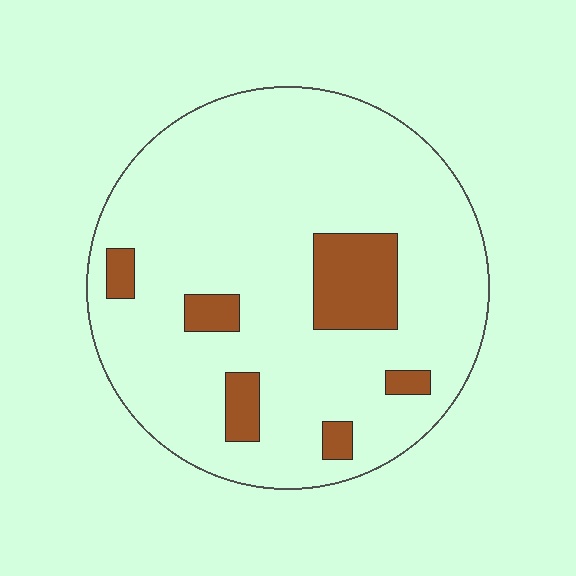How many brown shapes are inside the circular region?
6.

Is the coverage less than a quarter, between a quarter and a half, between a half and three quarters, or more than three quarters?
Less than a quarter.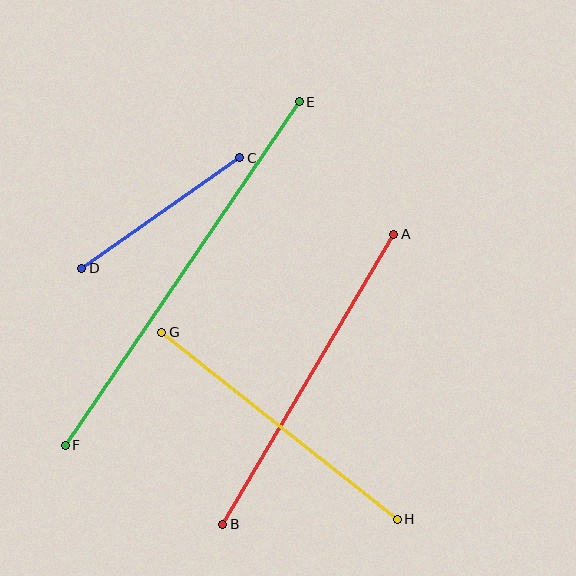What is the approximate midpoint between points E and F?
The midpoint is at approximately (182, 274) pixels.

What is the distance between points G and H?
The distance is approximately 301 pixels.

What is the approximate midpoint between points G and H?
The midpoint is at approximately (280, 426) pixels.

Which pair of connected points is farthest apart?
Points E and F are farthest apart.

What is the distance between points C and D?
The distance is approximately 193 pixels.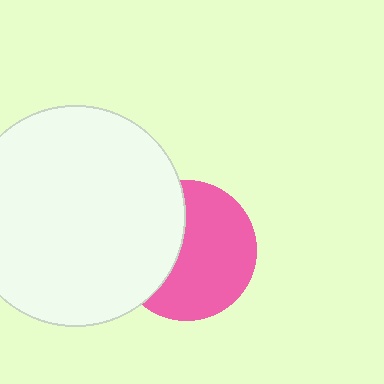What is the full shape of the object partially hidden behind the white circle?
The partially hidden object is a pink circle.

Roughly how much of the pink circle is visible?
About half of it is visible (roughly 62%).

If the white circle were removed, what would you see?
You would see the complete pink circle.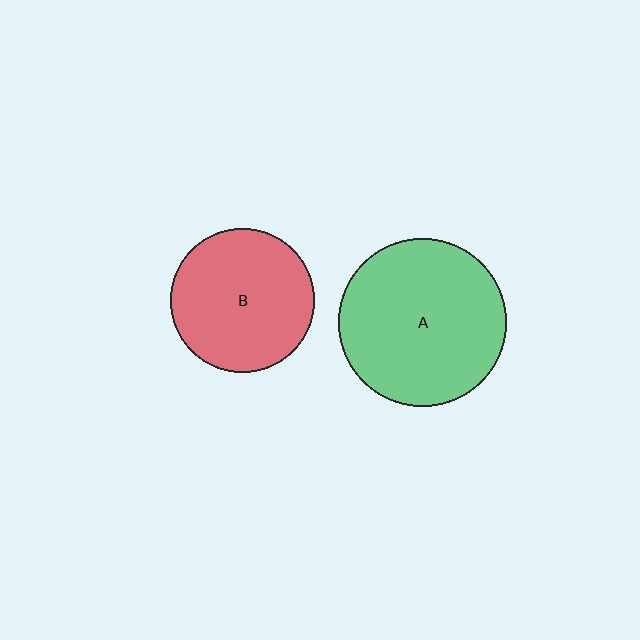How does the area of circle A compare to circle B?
Approximately 1.4 times.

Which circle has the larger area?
Circle A (green).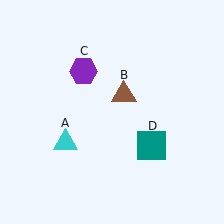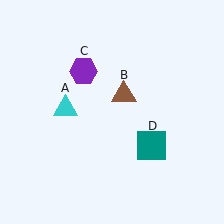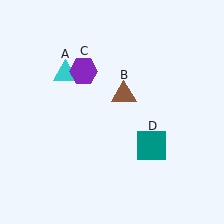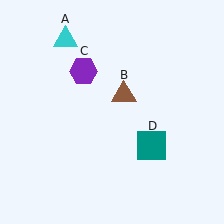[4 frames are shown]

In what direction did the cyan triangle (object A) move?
The cyan triangle (object A) moved up.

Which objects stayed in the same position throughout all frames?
Brown triangle (object B) and purple hexagon (object C) and teal square (object D) remained stationary.